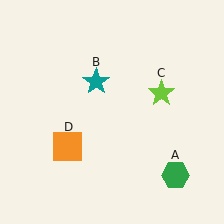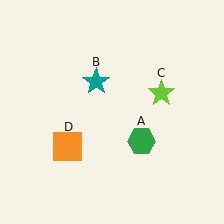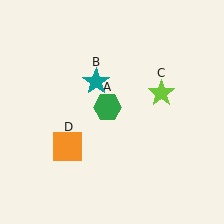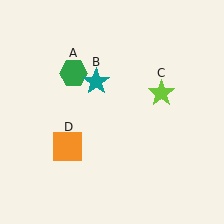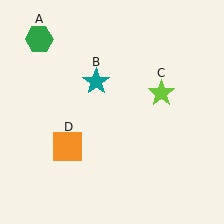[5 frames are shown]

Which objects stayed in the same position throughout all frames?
Teal star (object B) and lime star (object C) and orange square (object D) remained stationary.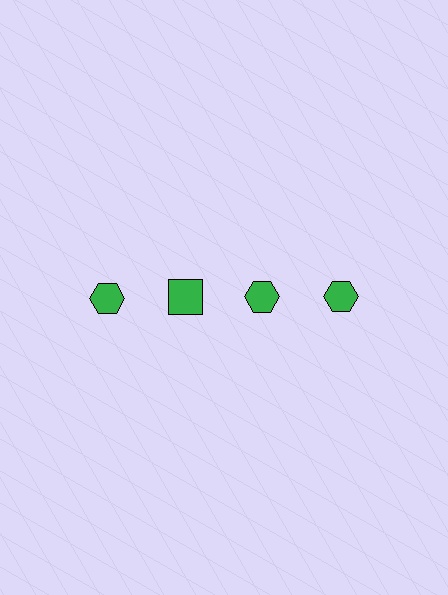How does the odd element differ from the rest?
It has a different shape: square instead of hexagon.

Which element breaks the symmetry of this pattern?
The green square in the top row, second from left column breaks the symmetry. All other shapes are green hexagons.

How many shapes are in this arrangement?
There are 4 shapes arranged in a grid pattern.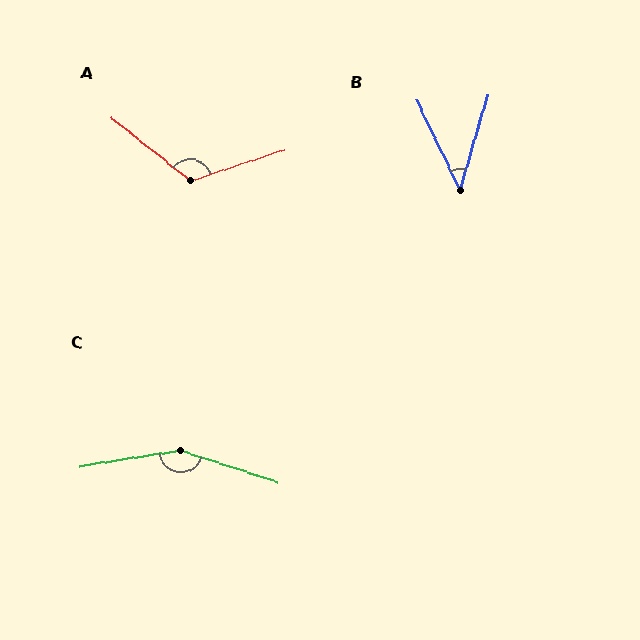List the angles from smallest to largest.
B (42°), A (124°), C (153°).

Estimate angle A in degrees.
Approximately 124 degrees.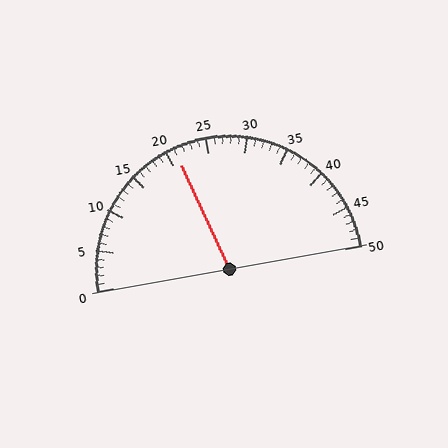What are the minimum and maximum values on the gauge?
The gauge ranges from 0 to 50.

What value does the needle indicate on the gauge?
The needle indicates approximately 21.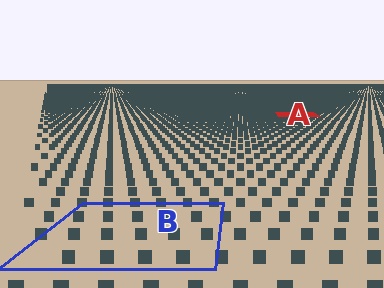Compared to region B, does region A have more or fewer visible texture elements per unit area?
Region A has more texture elements per unit area — they are packed more densely because it is farther away.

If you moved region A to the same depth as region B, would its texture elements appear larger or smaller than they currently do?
They would appear larger. At a closer depth, the same texture elements are projected at a bigger on-screen size.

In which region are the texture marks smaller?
The texture marks are smaller in region A, because it is farther away.